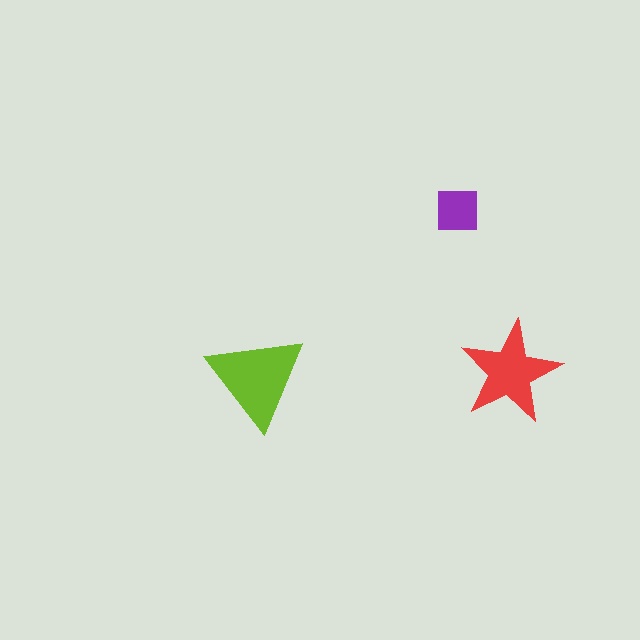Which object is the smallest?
The purple square.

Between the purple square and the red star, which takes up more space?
The red star.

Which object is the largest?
The lime triangle.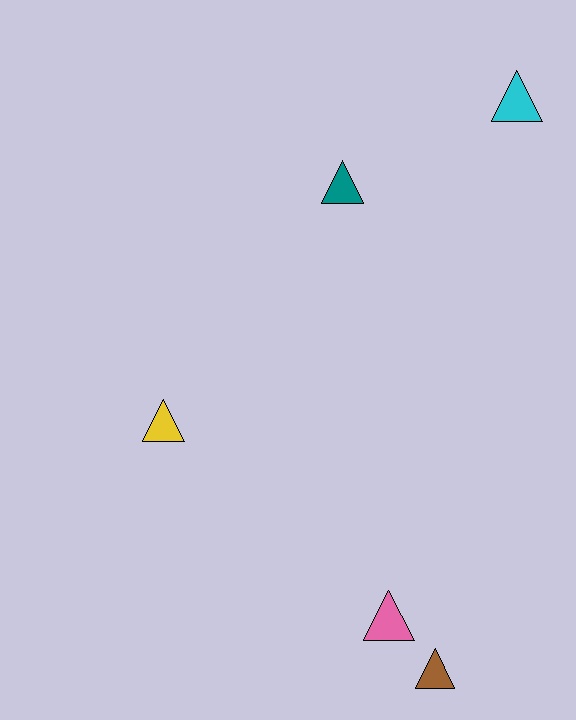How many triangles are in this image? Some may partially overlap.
There are 5 triangles.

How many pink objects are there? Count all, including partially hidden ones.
There is 1 pink object.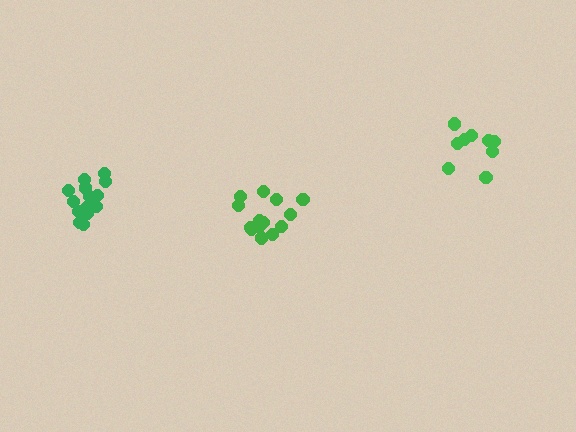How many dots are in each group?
Group 1: 9 dots, Group 2: 14 dots, Group 3: 14 dots (37 total).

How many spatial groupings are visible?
There are 3 spatial groupings.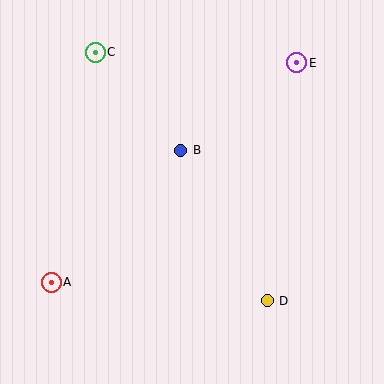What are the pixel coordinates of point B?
Point B is at (181, 150).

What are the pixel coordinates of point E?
Point E is at (297, 63).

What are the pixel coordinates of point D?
Point D is at (267, 301).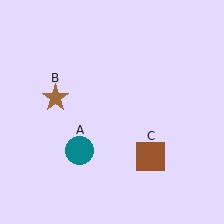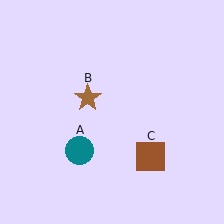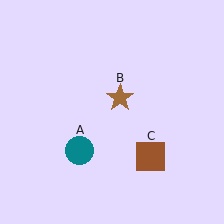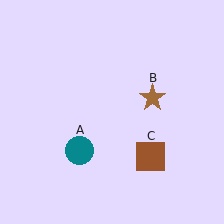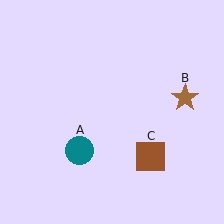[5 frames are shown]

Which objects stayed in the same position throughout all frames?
Teal circle (object A) and brown square (object C) remained stationary.